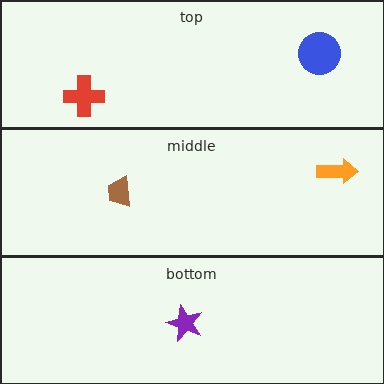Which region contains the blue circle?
The top region.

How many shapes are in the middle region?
2.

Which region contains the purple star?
The bottom region.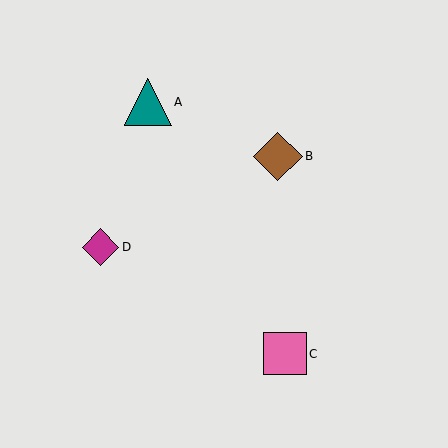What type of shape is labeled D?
Shape D is a magenta diamond.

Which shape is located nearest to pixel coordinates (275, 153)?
The brown diamond (labeled B) at (278, 157) is nearest to that location.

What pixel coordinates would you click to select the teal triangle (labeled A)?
Click at (148, 102) to select the teal triangle A.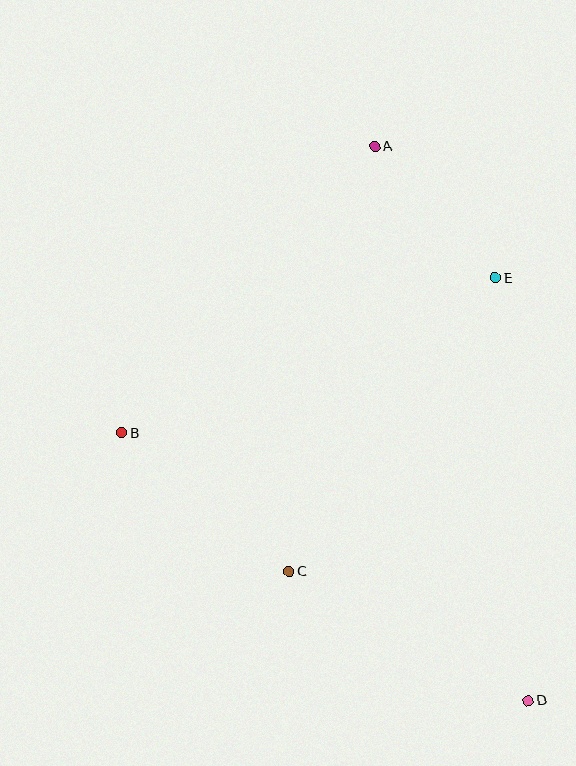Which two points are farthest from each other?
Points A and D are farthest from each other.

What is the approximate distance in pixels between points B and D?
The distance between B and D is approximately 487 pixels.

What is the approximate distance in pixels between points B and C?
The distance between B and C is approximately 217 pixels.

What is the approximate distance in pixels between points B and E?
The distance between B and E is approximately 404 pixels.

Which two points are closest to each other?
Points A and E are closest to each other.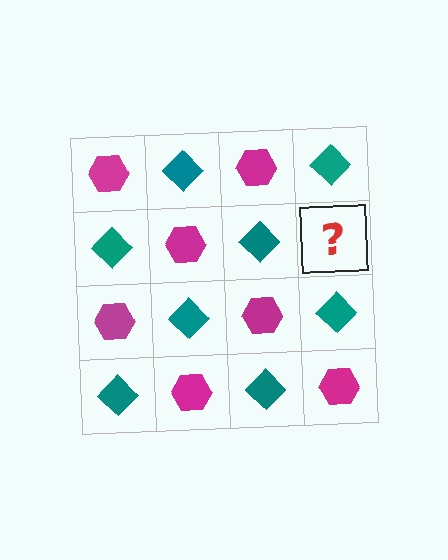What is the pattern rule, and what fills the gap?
The rule is that it alternates magenta hexagon and teal diamond in a checkerboard pattern. The gap should be filled with a magenta hexagon.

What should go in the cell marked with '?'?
The missing cell should contain a magenta hexagon.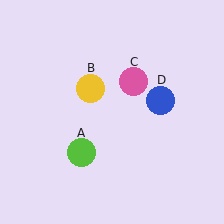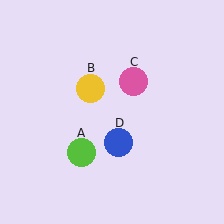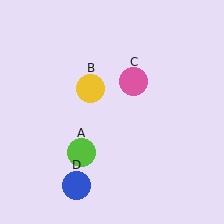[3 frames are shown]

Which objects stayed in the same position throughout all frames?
Lime circle (object A) and yellow circle (object B) and pink circle (object C) remained stationary.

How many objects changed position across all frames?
1 object changed position: blue circle (object D).